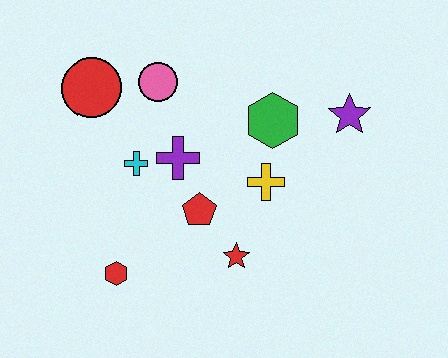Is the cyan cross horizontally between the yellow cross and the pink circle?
No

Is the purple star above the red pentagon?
Yes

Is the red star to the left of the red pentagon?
No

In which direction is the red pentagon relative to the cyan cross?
The red pentagon is to the right of the cyan cross.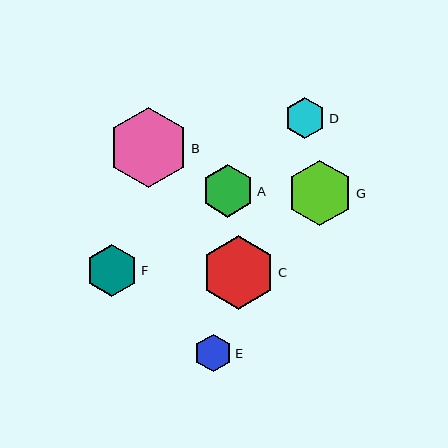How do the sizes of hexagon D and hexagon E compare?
Hexagon D and hexagon E are approximately the same size.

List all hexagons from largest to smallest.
From largest to smallest: B, C, G, A, F, D, E.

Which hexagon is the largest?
Hexagon B is the largest with a size of approximately 80 pixels.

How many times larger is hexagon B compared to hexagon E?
Hexagon B is approximately 2.1 times the size of hexagon E.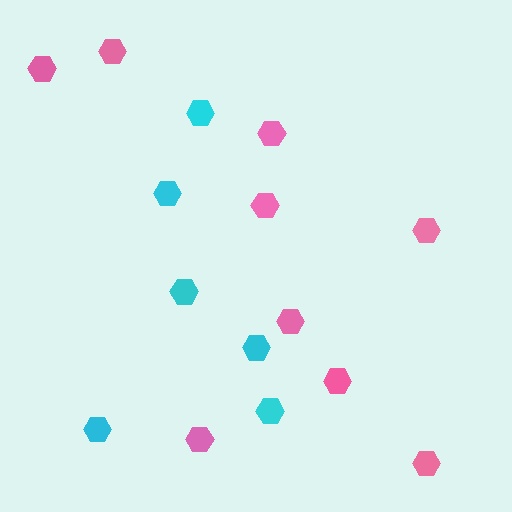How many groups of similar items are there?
There are 2 groups: one group of cyan hexagons (6) and one group of pink hexagons (9).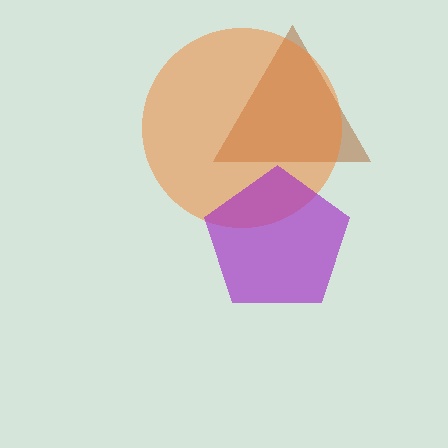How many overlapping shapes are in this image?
There are 3 overlapping shapes in the image.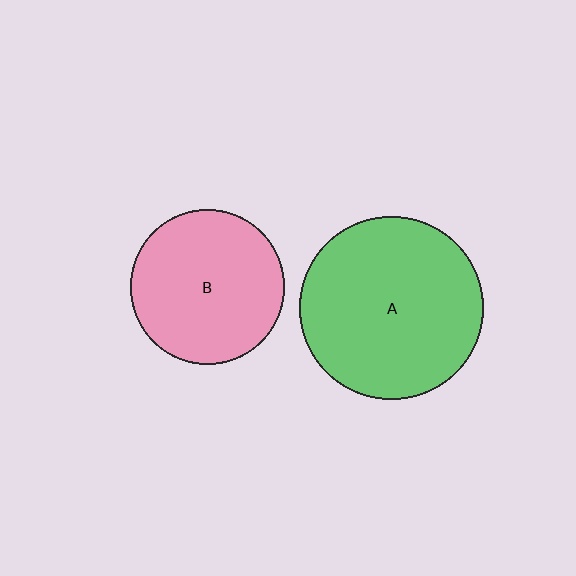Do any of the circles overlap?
No, none of the circles overlap.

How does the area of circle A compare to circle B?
Approximately 1.4 times.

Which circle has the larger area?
Circle A (green).